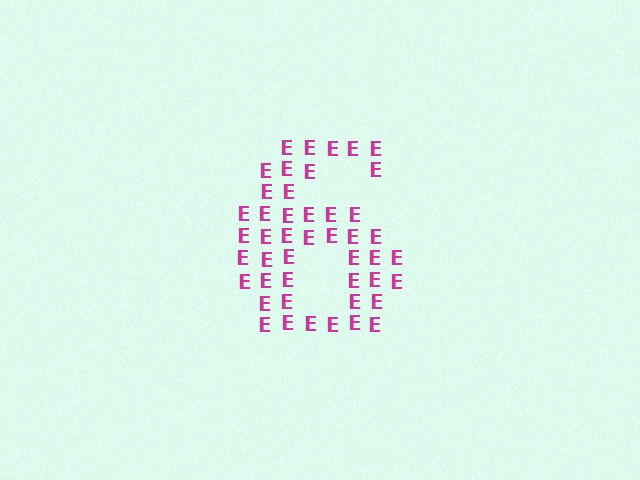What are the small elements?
The small elements are letter E's.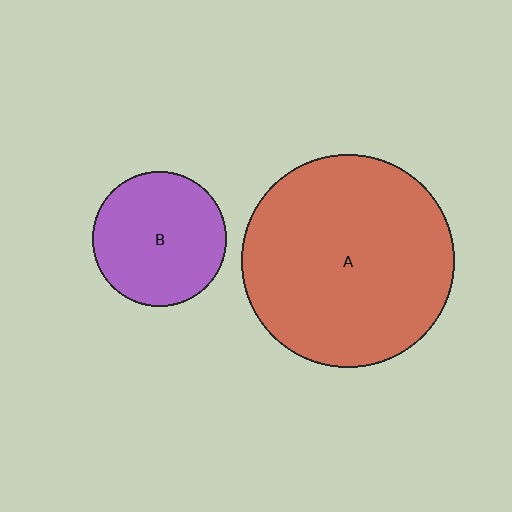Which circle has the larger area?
Circle A (red).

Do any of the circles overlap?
No, none of the circles overlap.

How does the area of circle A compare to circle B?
Approximately 2.5 times.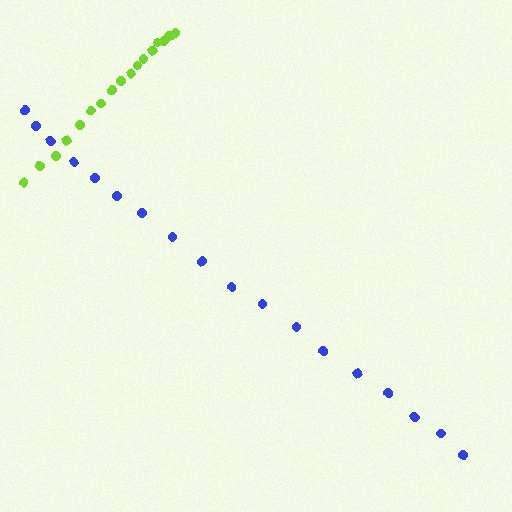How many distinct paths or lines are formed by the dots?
There are 2 distinct paths.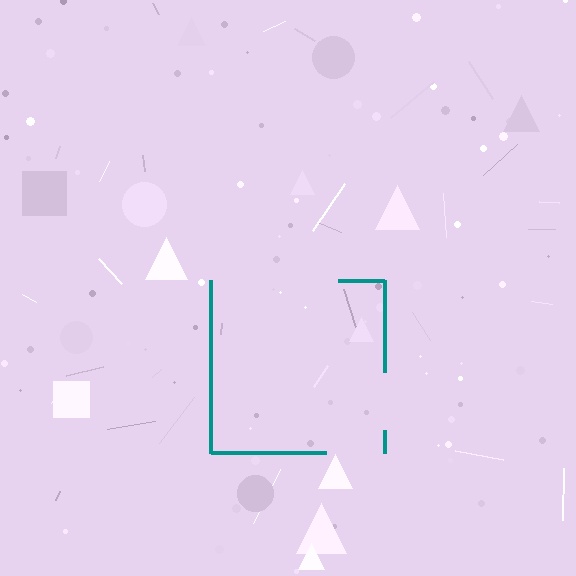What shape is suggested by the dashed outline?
The dashed outline suggests a square.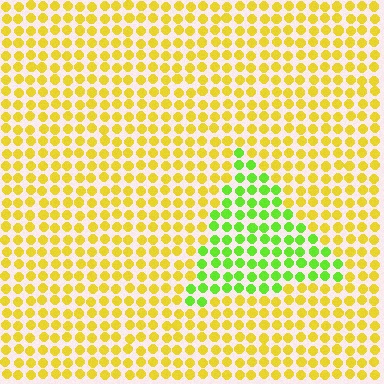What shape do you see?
I see a triangle.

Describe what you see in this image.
The image is filled with small yellow elements in a uniform arrangement. A triangle-shaped region is visible where the elements are tinted to a slightly different hue, forming a subtle color boundary.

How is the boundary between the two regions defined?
The boundary is defined purely by a slight shift in hue (about 50 degrees). Spacing, size, and orientation are identical on both sides.